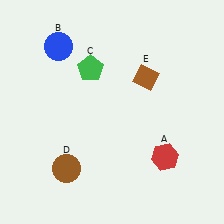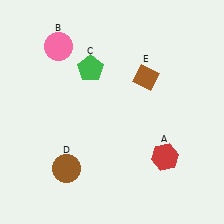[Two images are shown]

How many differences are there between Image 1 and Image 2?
There is 1 difference between the two images.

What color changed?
The circle (B) changed from blue in Image 1 to pink in Image 2.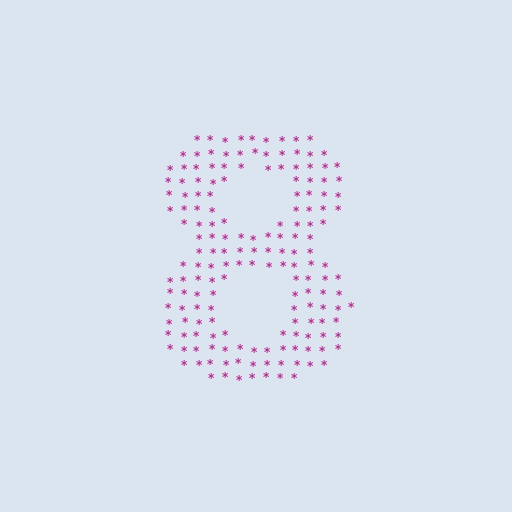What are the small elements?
The small elements are asterisks.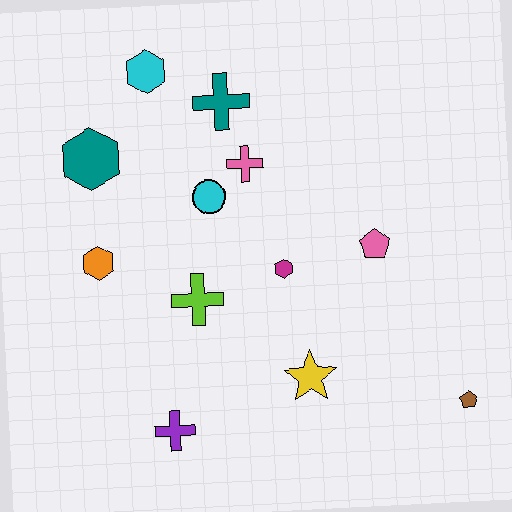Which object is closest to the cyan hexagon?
The teal cross is closest to the cyan hexagon.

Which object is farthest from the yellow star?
The cyan hexagon is farthest from the yellow star.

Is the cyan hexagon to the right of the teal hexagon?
Yes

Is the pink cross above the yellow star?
Yes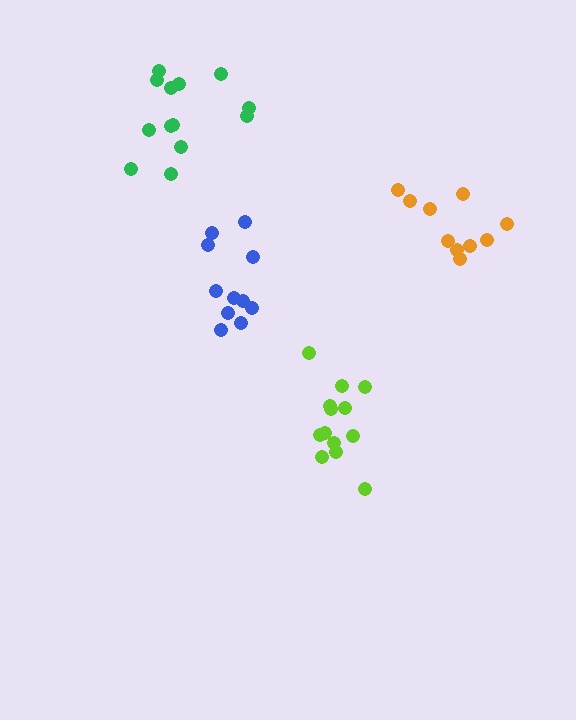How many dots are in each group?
Group 1: 11 dots, Group 2: 13 dots, Group 3: 13 dots, Group 4: 10 dots (47 total).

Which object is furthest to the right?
The orange cluster is rightmost.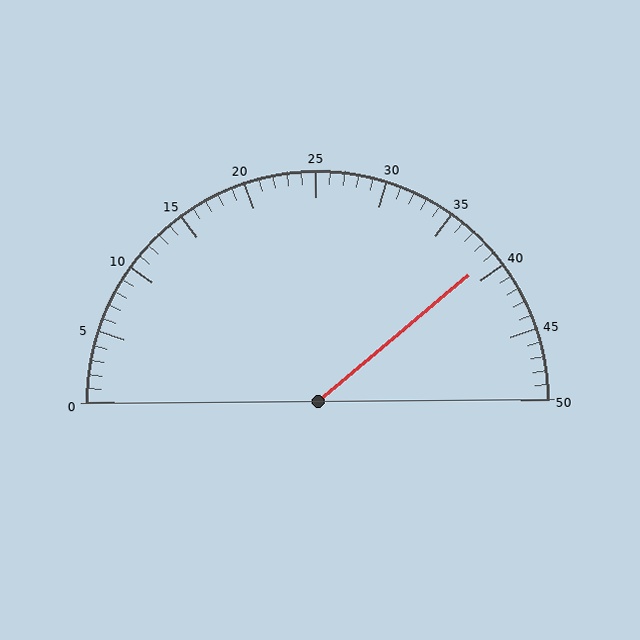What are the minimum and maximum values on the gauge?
The gauge ranges from 0 to 50.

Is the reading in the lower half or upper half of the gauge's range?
The reading is in the upper half of the range (0 to 50).